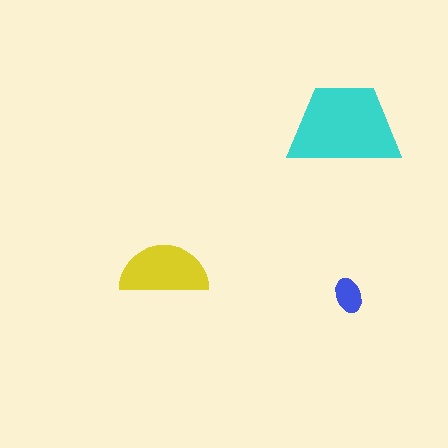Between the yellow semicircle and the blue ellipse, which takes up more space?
The yellow semicircle.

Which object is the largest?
The cyan trapezoid.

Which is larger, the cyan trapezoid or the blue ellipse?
The cyan trapezoid.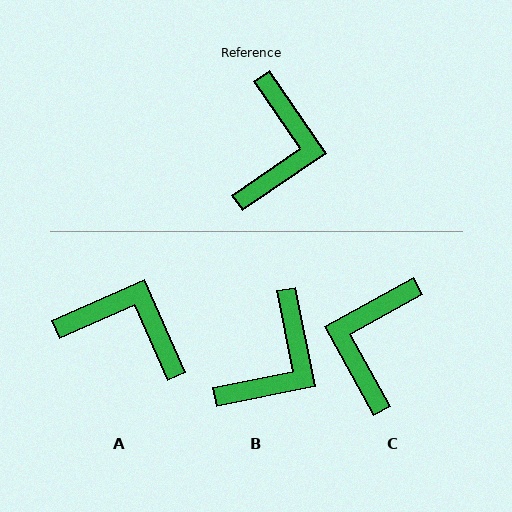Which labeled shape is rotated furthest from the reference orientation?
C, about 174 degrees away.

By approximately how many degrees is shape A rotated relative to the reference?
Approximately 80 degrees counter-clockwise.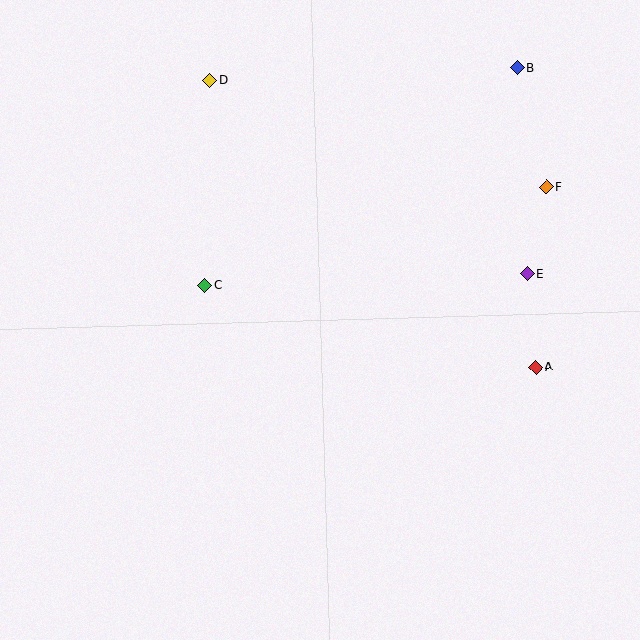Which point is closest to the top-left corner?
Point D is closest to the top-left corner.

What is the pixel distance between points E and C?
The distance between E and C is 323 pixels.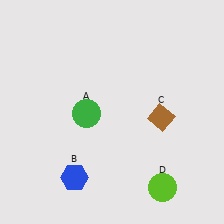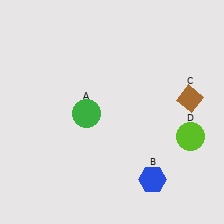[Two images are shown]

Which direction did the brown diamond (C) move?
The brown diamond (C) moved right.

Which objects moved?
The objects that moved are: the blue hexagon (B), the brown diamond (C), the lime circle (D).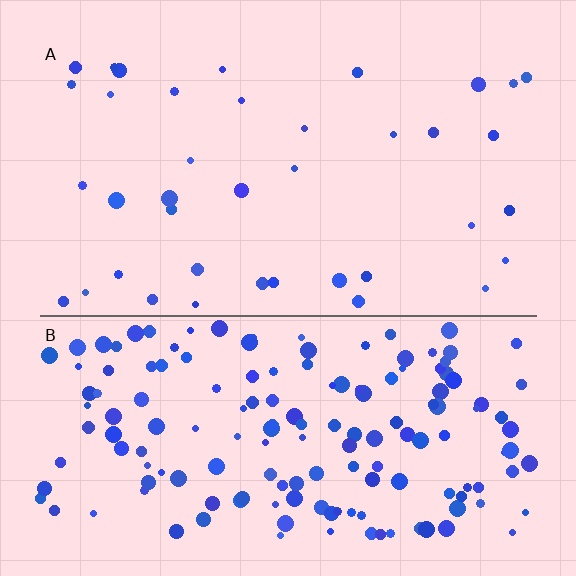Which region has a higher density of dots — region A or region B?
B (the bottom).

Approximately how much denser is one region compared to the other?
Approximately 4.3× — region B over region A.